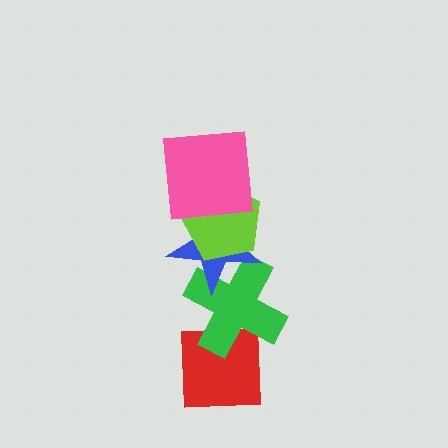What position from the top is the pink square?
The pink square is 1st from the top.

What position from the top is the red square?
The red square is 5th from the top.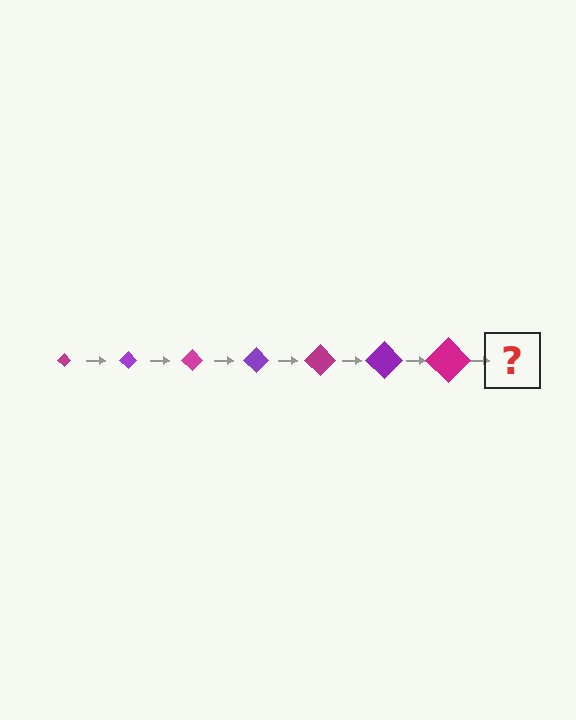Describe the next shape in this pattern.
It should be a purple diamond, larger than the previous one.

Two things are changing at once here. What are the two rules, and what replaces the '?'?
The two rules are that the diamond grows larger each step and the color cycles through magenta and purple. The '?' should be a purple diamond, larger than the previous one.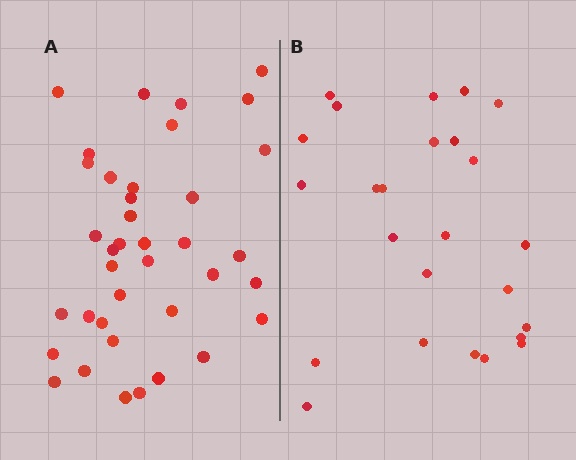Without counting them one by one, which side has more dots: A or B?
Region A (the left region) has more dots.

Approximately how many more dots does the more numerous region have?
Region A has approximately 15 more dots than region B.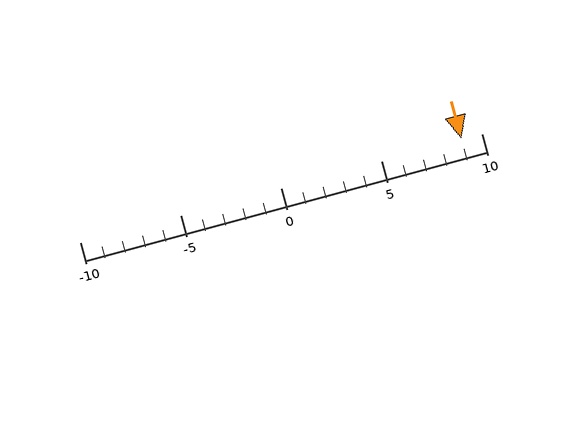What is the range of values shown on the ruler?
The ruler shows values from -10 to 10.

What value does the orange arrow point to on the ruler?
The orange arrow points to approximately 9.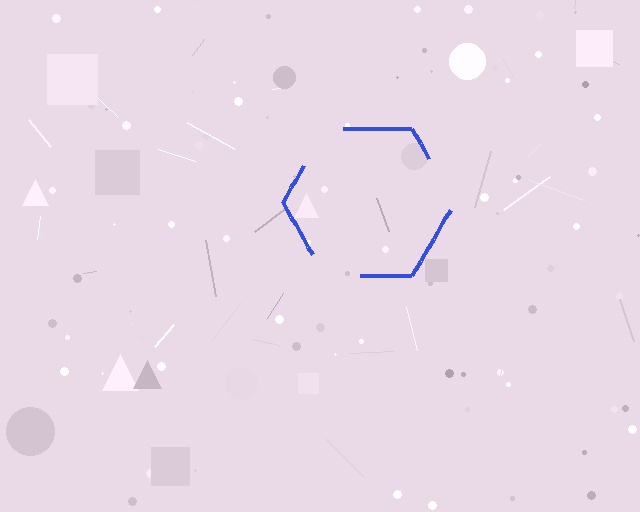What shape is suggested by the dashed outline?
The dashed outline suggests a hexagon.